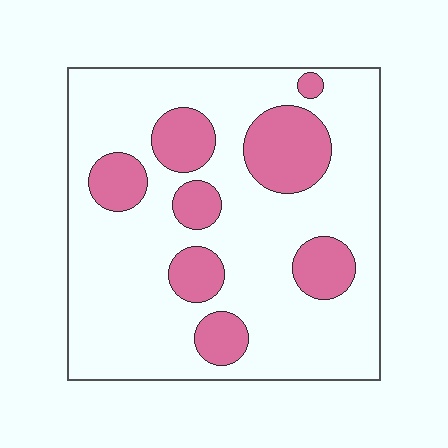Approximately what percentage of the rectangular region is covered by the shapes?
Approximately 25%.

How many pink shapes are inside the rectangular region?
8.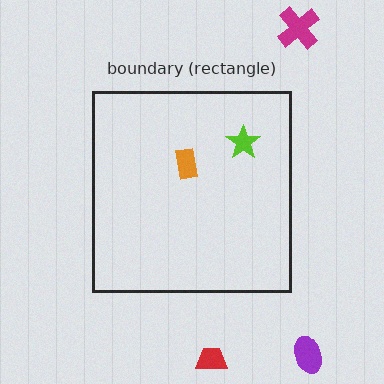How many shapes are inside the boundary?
2 inside, 3 outside.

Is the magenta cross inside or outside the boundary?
Outside.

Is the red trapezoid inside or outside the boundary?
Outside.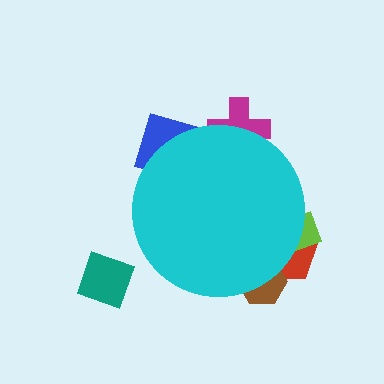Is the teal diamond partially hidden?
No, the teal diamond is fully visible.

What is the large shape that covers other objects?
A cyan circle.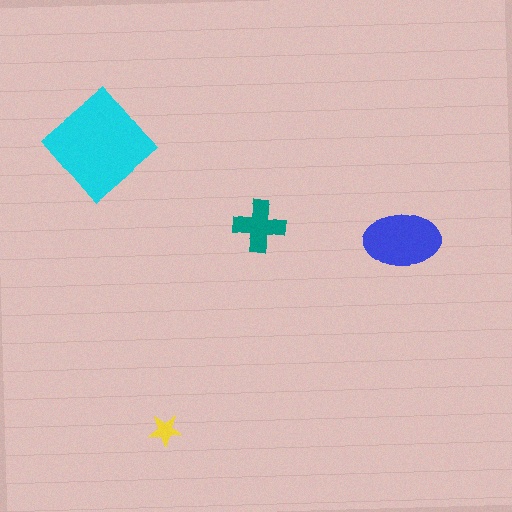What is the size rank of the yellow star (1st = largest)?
4th.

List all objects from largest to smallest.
The cyan diamond, the blue ellipse, the teal cross, the yellow star.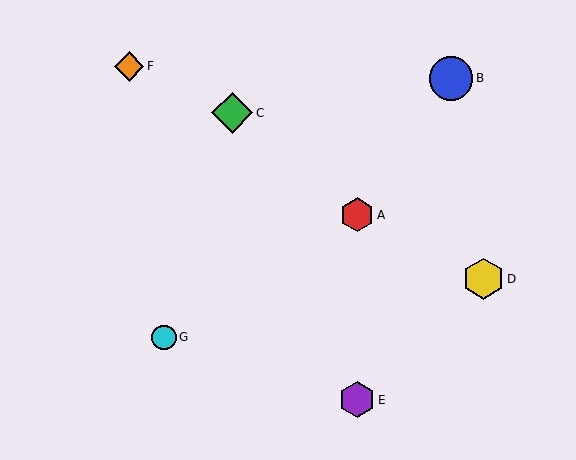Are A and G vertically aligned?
No, A is at x≈357 and G is at x≈164.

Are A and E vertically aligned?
Yes, both are at x≈357.